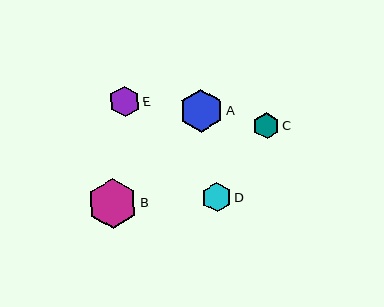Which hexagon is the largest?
Hexagon B is the largest with a size of approximately 50 pixels.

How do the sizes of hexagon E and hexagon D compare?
Hexagon E and hexagon D are approximately the same size.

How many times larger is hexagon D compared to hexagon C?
Hexagon D is approximately 1.1 times the size of hexagon C.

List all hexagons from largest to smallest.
From largest to smallest: B, A, E, D, C.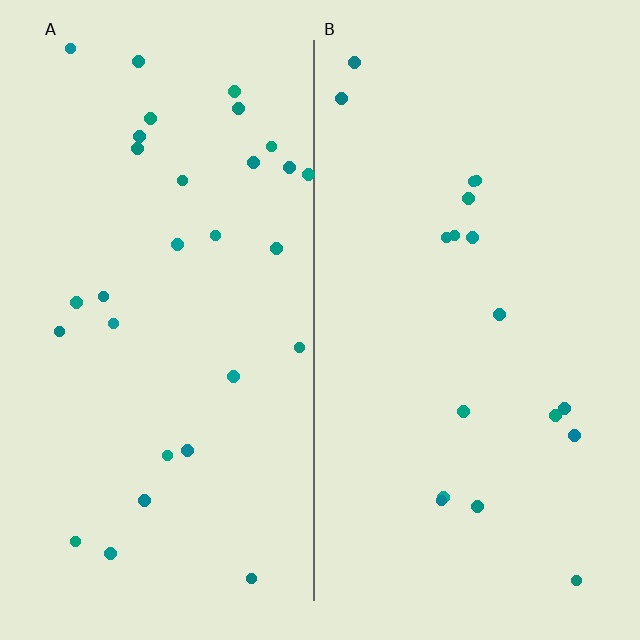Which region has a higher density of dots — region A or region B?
A (the left).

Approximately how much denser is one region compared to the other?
Approximately 1.7× — region A over region B.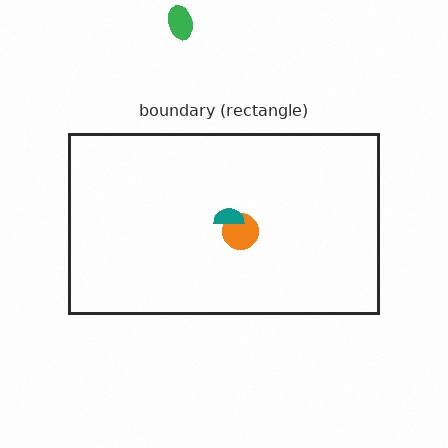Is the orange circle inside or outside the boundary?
Inside.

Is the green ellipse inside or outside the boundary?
Outside.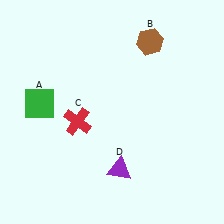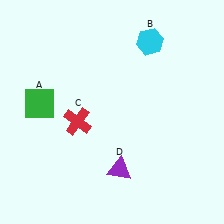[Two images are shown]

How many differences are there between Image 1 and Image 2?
There is 1 difference between the two images.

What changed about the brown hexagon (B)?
In Image 1, B is brown. In Image 2, it changed to cyan.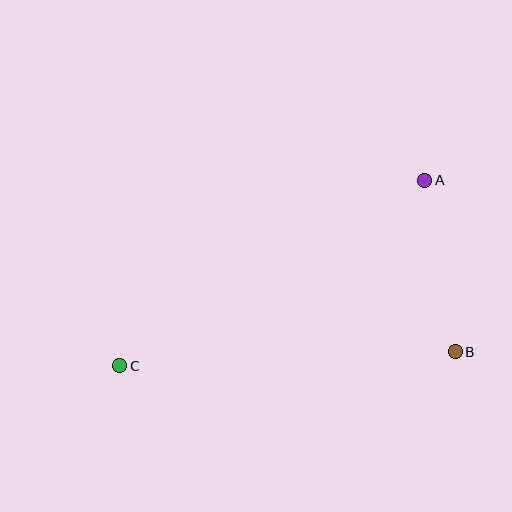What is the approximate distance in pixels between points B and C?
The distance between B and C is approximately 336 pixels.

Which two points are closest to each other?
Points A and B are closest to each other.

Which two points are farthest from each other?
Points A and C are farthest from each other.